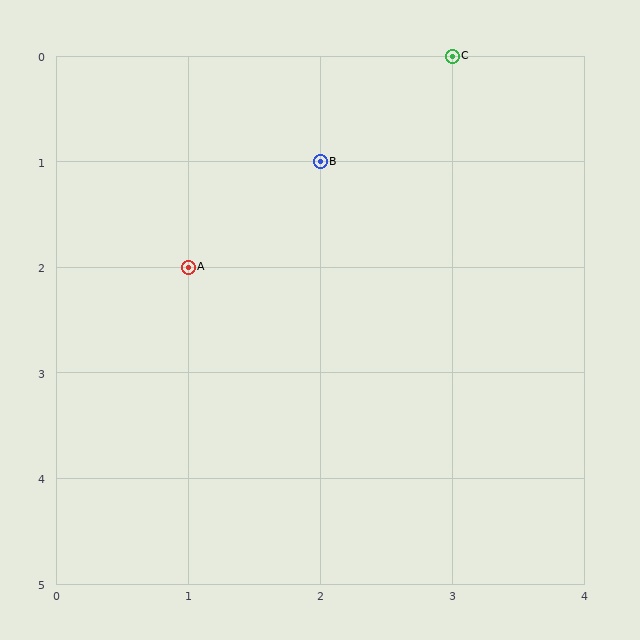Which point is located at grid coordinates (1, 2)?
Point A is at (1, 2).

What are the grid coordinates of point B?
Point B is at grid coordinates (2, 1).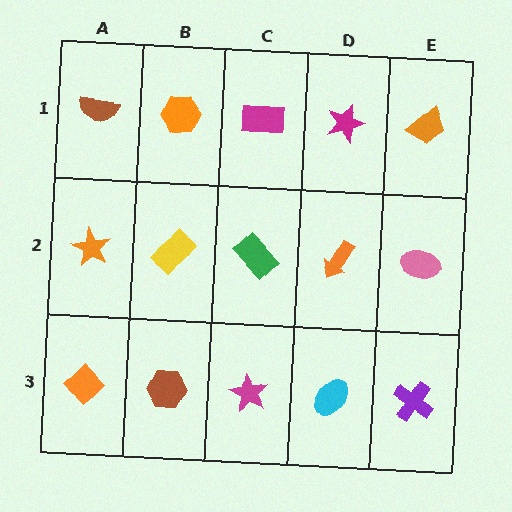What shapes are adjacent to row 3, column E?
A pink ellipse (row 2, column E), a cyan ellipse (row 3, column D).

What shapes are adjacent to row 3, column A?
An orange star (row 2, column A), a brown hexagon (row 3, column B).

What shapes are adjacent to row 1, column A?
An orange star (row 2, column A), an orange hexagon (row 1, column B).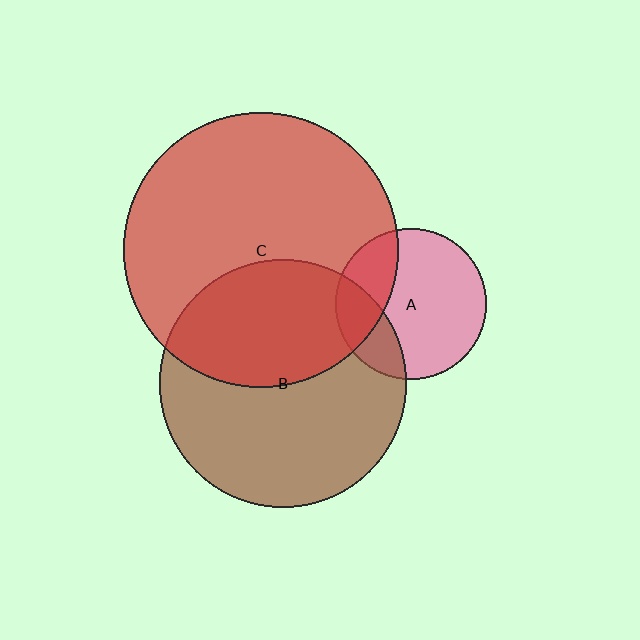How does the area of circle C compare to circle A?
Approximately 3.3 times.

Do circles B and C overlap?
Yes.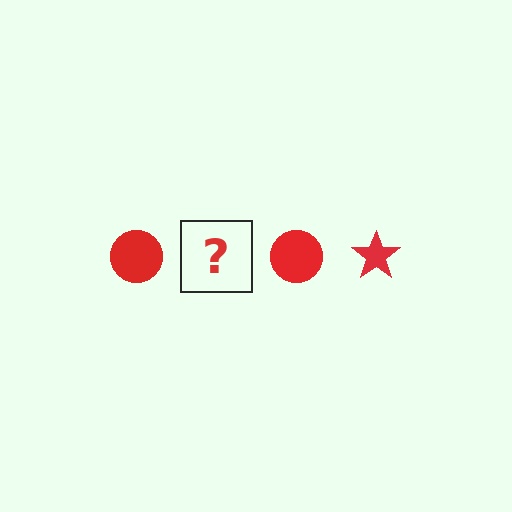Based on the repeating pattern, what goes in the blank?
The blank should be a red star.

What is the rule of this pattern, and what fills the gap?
The rule is that the pattern cycles through circle, star shapes in red. The gap should be filled with a red star.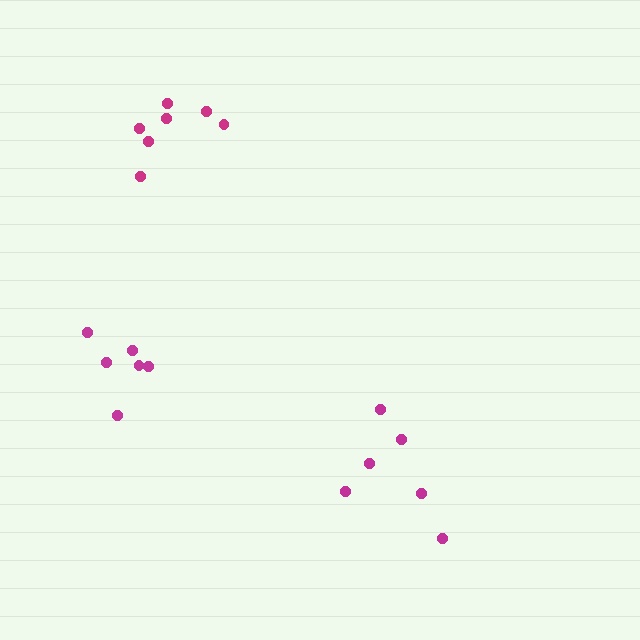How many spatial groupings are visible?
There are 3 spatial groupings.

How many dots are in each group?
Group 1: 7 dots, Group 2: 6 dots, Group 3: 6 dots (19 total).